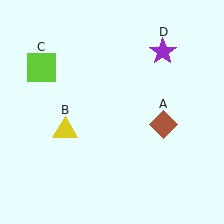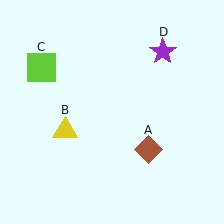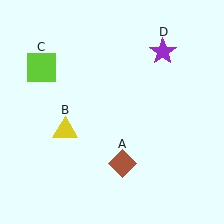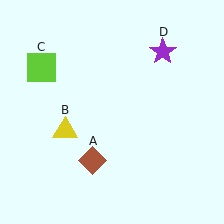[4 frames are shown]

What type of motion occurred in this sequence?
The brown diamond (object A) rotated clockwise around the center of the scene.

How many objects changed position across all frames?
1 object changed position: brown diamond (object A).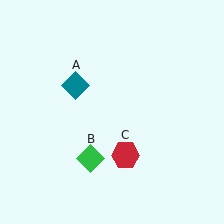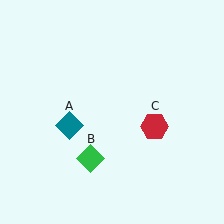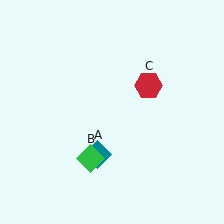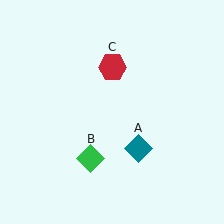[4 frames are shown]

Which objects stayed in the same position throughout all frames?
Green diamond (object B) remained stationary.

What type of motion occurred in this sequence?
The teal diamond (object A), red hexagon (object C) rotated counterclockwise around the center of the scene.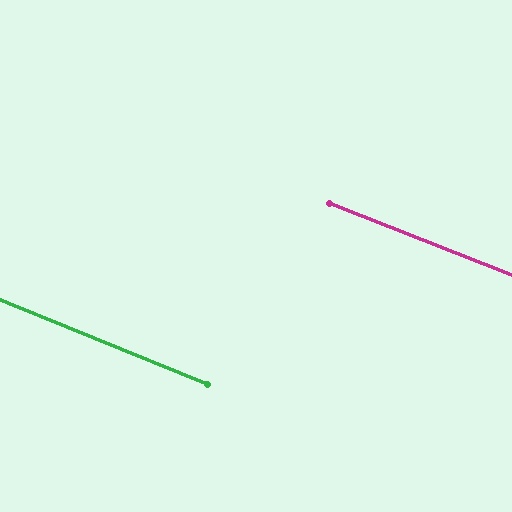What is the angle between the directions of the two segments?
Approximately 1 degree.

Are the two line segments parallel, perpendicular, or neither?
Parallel — their directions differ by only 0.7°.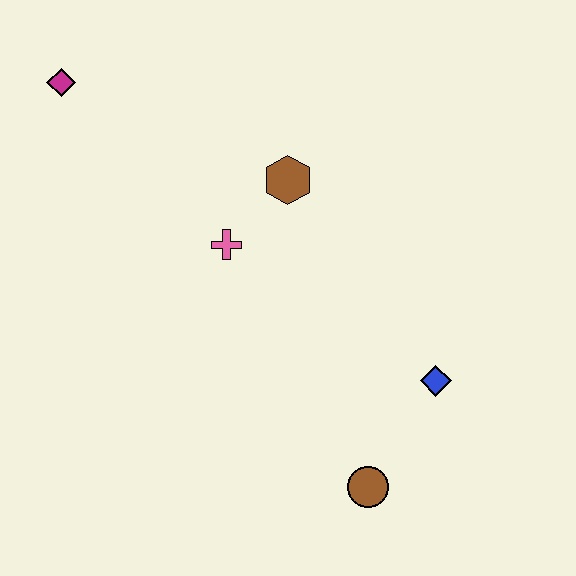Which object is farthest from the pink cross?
The brown circle is farthest from the pink cross.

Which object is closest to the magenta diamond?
The pink cross is closest to the magenta diamond.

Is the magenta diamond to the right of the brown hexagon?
No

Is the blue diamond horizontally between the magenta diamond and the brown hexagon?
No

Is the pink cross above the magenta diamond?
No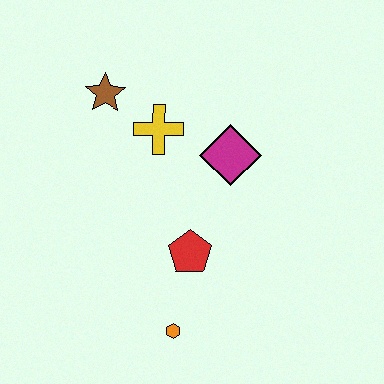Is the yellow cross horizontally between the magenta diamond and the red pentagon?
No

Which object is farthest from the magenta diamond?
The orange hexagon is farthest from the magenta diamond.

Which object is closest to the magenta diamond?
The yellow cross is closest to the magenta diamond.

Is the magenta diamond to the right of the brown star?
Yes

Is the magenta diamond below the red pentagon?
No